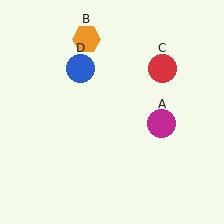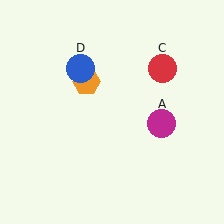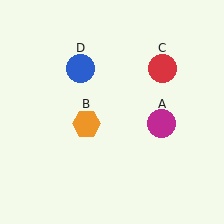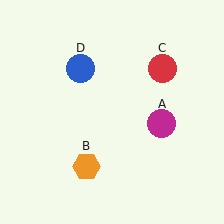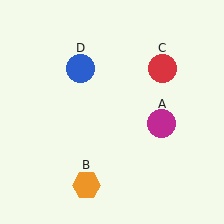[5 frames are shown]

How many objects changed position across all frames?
1 object changed position: orange hexagon (object B).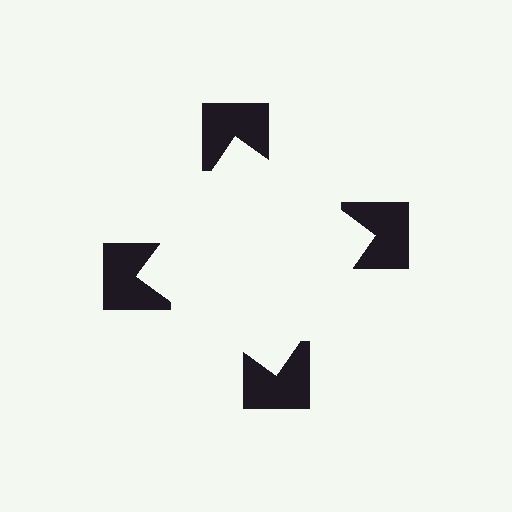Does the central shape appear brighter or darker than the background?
It typically appears slightly brighter than the background, even though no actual brightness change is drawn.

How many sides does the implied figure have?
4 sides.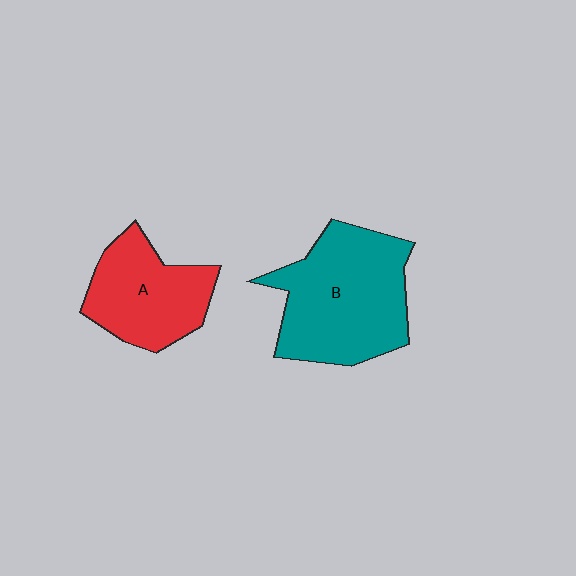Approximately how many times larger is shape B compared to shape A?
Approximately 1.5 times.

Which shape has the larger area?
Shape B (teal).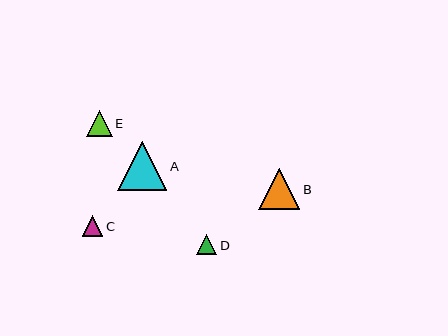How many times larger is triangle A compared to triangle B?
Triangle A is approximately 1.2 times the size of triangle B.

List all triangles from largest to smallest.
From largest to smallest: A, B, E, C, D.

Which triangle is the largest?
Triangle A is the largest with a size of approximately 49 pixels.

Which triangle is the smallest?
Triangle D is the smallest with a size of approximately 20 pixels.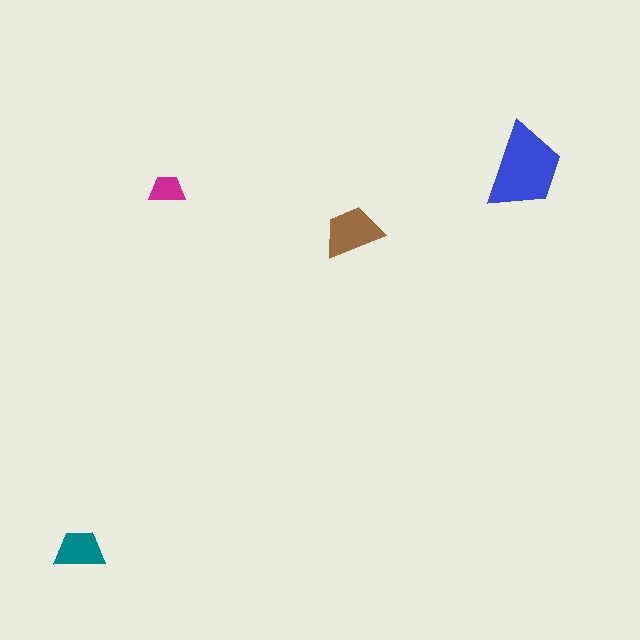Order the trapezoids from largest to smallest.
the blue one, the brown one, the teal one, the magenta one.